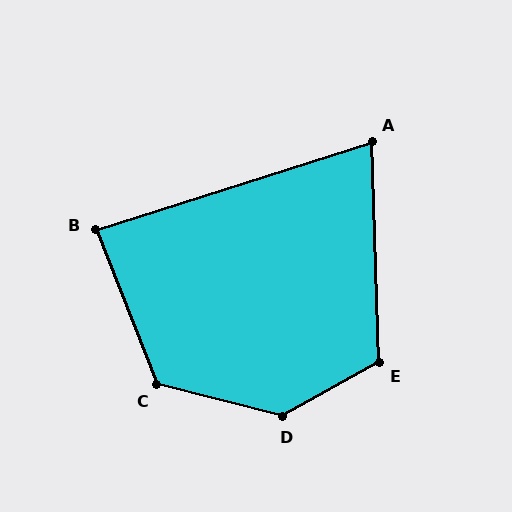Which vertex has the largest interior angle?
D, at approximately 137 degrees.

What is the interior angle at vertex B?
Approximately 86 degrees (approximately right).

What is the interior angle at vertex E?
Approximately 117 degrees (obtuse).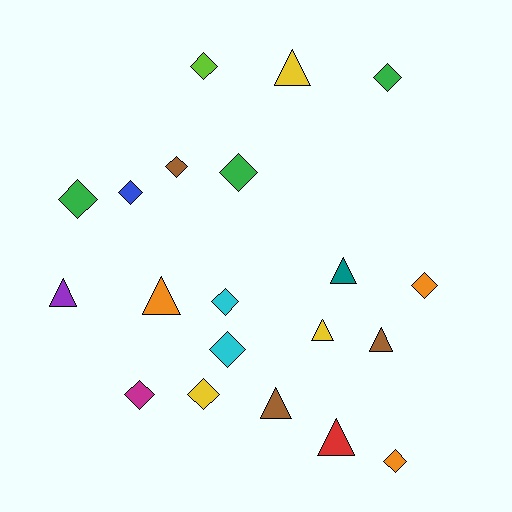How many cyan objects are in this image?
There are 2 cyan objects.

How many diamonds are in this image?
There are 12 diamonds.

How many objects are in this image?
There are 20 objects.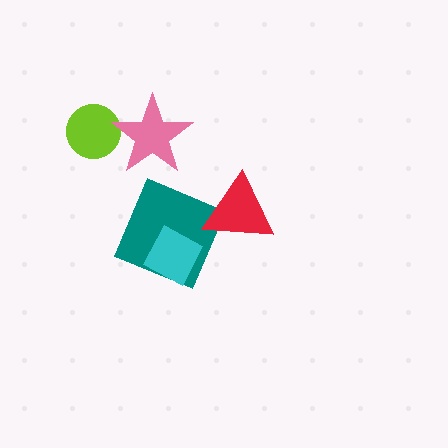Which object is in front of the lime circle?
The pink star is in front of the lime circle.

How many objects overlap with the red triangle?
1 object overlaps with the red triangle.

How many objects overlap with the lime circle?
1 object overlaps with the lime circle.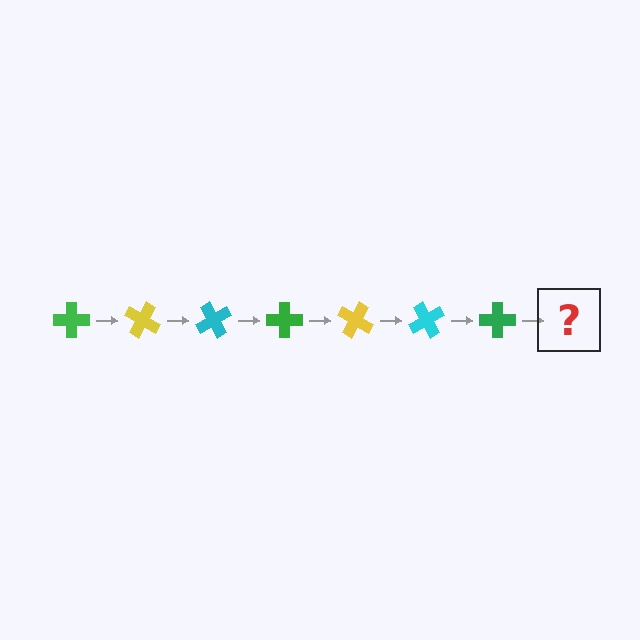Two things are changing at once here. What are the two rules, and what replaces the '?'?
The two rules are that it rotates 30 degrees each step and the color cycles through green, yellow, and cyan. The '?' should be a yellow cross, rotated 210 degrees from the start.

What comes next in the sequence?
The next element should be a yellow cross, rotated 210 degrees from the start.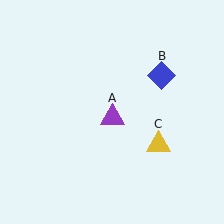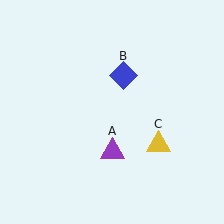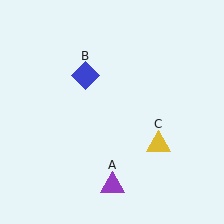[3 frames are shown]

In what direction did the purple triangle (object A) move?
The purple triangle (object A) moved down.